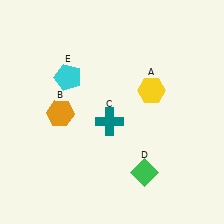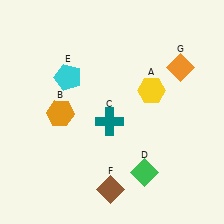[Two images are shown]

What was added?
A brown diamond (F), an orange diamond (G) were added in Image 2.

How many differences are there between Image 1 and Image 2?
There are 2 differences between the two images.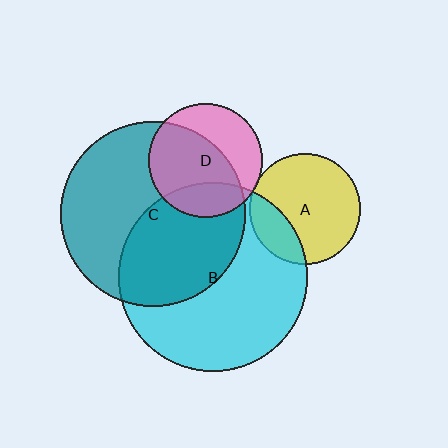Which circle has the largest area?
Circle B (cyan).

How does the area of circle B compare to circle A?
Approximately 2.9 times.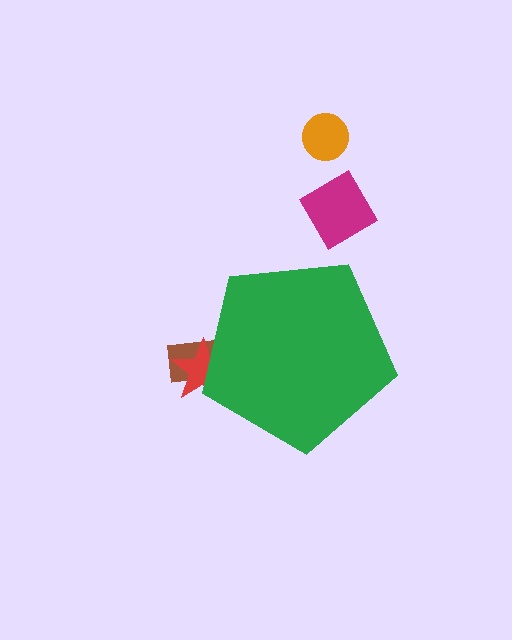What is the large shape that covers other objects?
A green pentagon.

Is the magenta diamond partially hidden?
No, the magenta diamond is fully visible.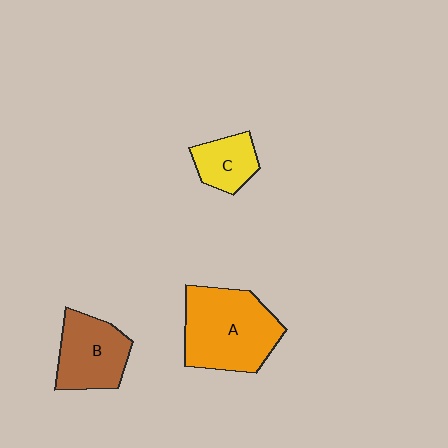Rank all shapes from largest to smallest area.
From largest to smallest: A (orange), B (brown), C (yellow).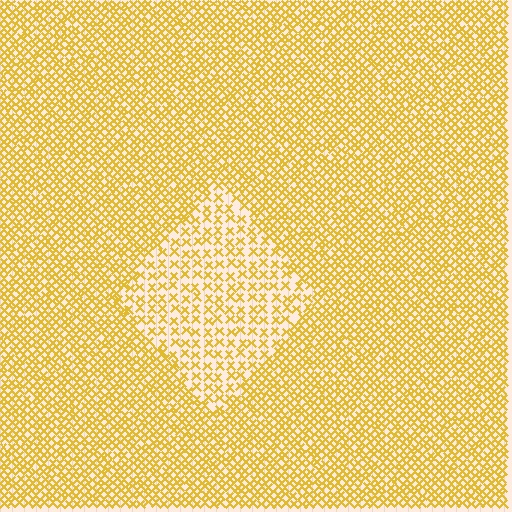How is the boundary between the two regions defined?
The boundary is defined by a change in element density (approximately 1.9x ratio). All elements are the same color, size, and shape.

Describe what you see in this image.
The image contains small yellow elements arranged at two different densities. A diamond-shaped region is visible where the elements are less densely packed than the surrounding area.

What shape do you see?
I see a diamond.